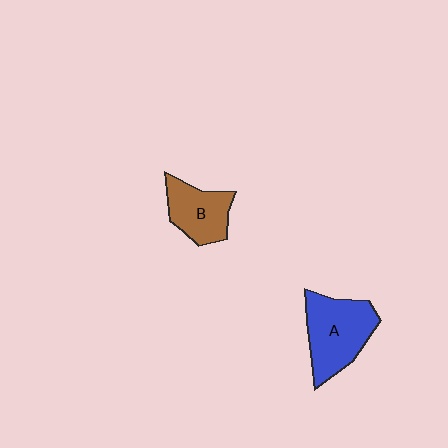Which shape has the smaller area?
Shape B (brown).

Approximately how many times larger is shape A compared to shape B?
Approximately 1.4 times.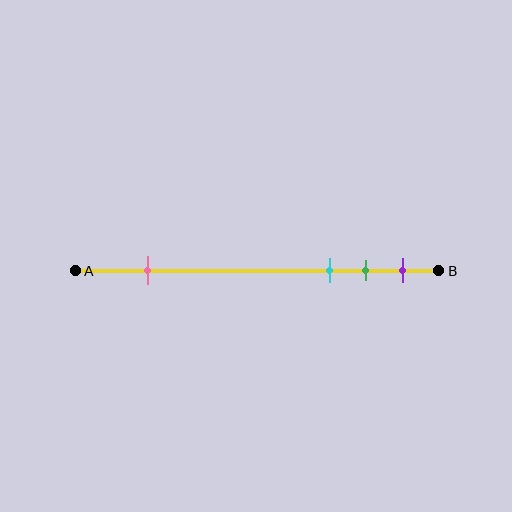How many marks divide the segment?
There are 4 marks dividing the segment.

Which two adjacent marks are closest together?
The green and purple marks are the closest adjacent pair.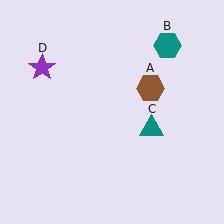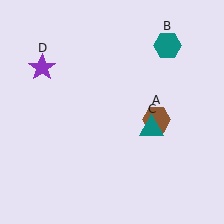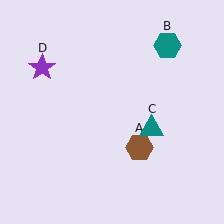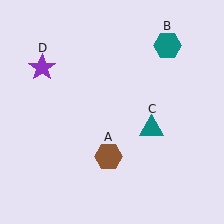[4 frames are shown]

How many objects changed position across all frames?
1 object changed position: brown hexagon (object A).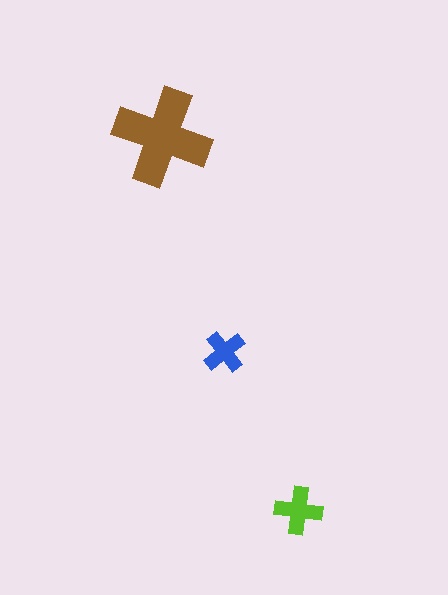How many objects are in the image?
There are 3 objects in the image.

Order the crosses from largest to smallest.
the brown one, the lime one, the blue one.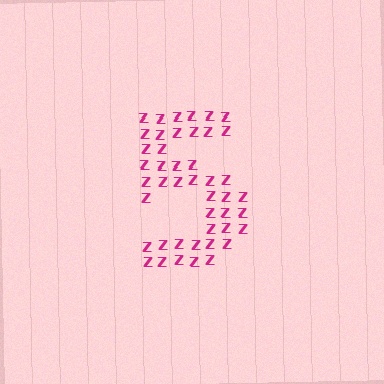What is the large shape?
The large shape is the digit 5.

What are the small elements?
The small elements are letter Z's.